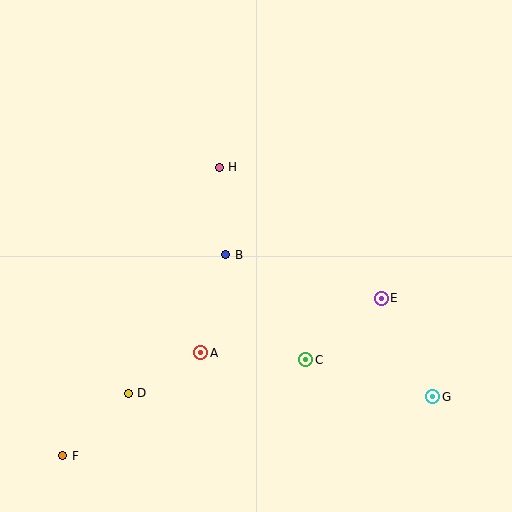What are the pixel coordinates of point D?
Point D is at (128, 393).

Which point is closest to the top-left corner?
Point H is closest to the top-left corner.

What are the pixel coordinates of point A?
Point A is at (201, 353).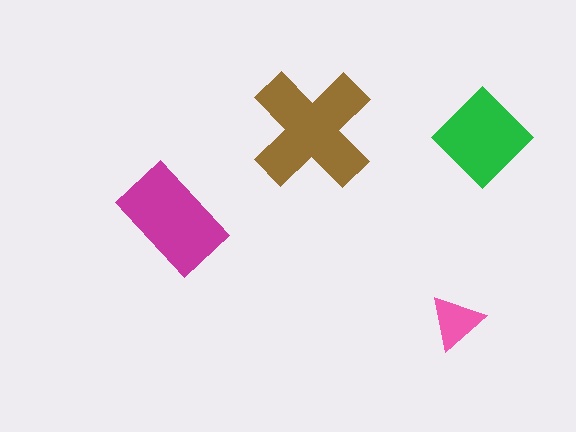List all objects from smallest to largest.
The pink triangle, the green diamond, the magenta rectangle, the brown cross.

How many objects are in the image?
There are 4 objects in the image.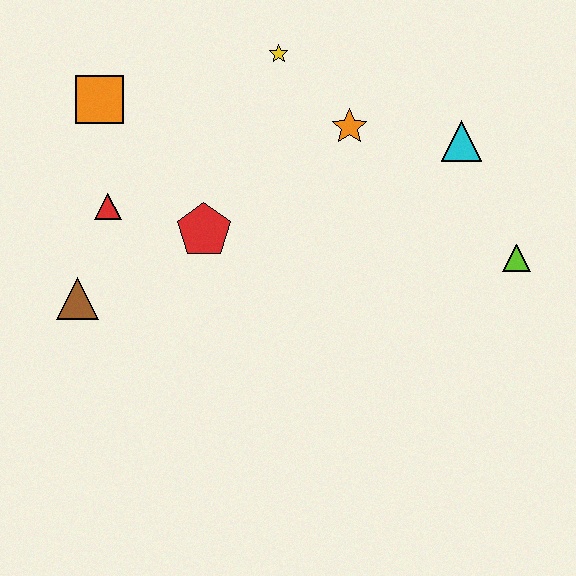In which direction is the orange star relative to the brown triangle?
The orange star is to the right of the brown triangle.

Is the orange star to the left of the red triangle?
No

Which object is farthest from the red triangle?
The lime triangle is farthest from the red triangle.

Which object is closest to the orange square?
The red triangle is closest to the orange square.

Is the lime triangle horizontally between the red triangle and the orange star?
No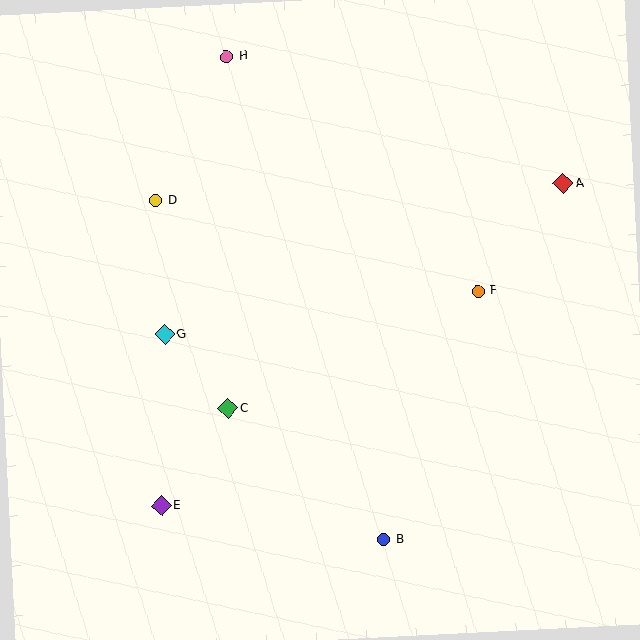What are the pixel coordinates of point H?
Point H is at (226, 57).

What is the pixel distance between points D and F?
The distance between D and F is 335 pixels.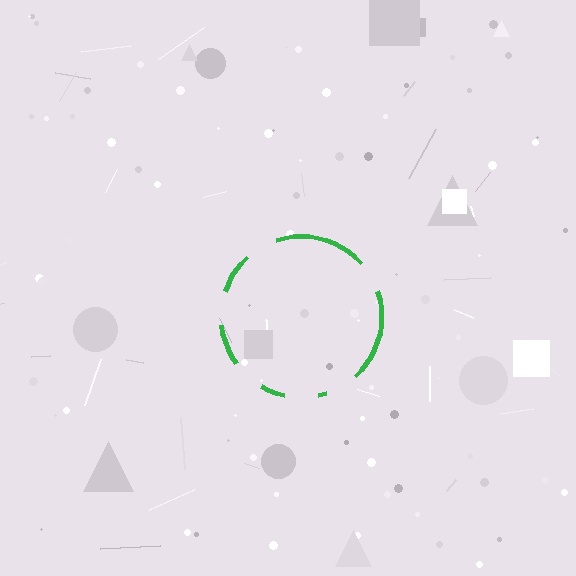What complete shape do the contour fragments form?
The contour fragments form a circle.